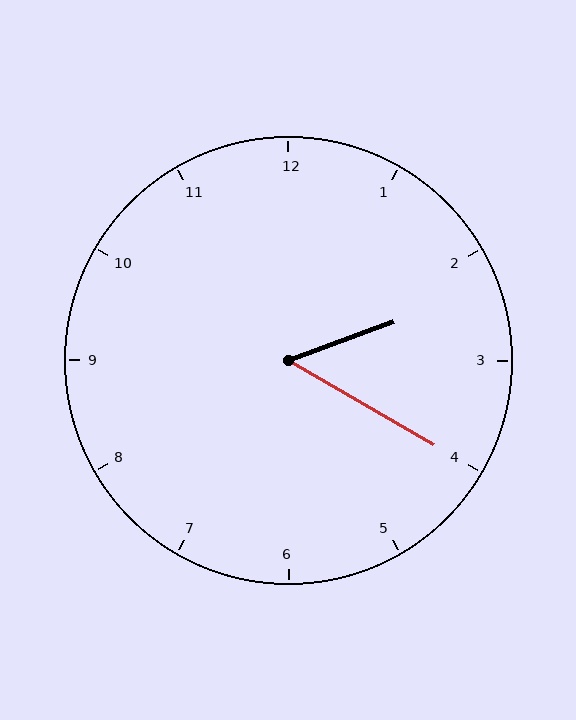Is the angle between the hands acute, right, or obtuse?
It is acute.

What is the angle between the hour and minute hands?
Approximately 50 degrees.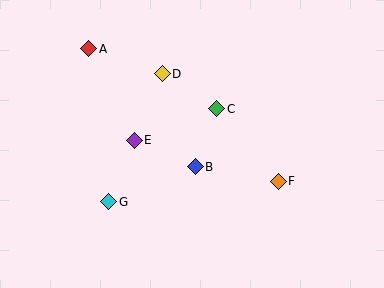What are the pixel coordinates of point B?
Point B is at (195, 167).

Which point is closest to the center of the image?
Point B at (195, 167) is closest to the center.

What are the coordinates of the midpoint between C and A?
The midpoint between C and A is at (153, 79).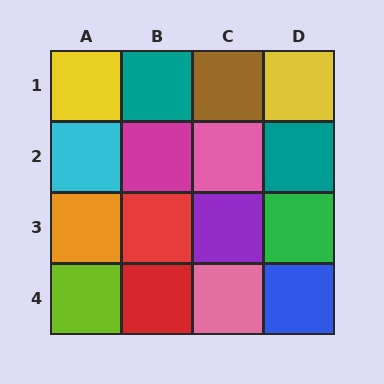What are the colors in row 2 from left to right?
Cyan, magenta, pink, teal.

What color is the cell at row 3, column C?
Purple.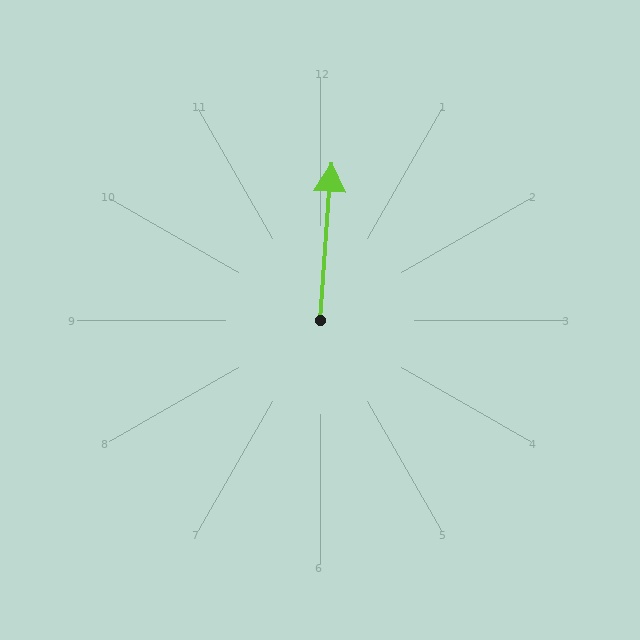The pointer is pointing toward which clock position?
Roughly 12 o'clock.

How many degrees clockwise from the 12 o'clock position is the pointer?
Approximately 4 degrees.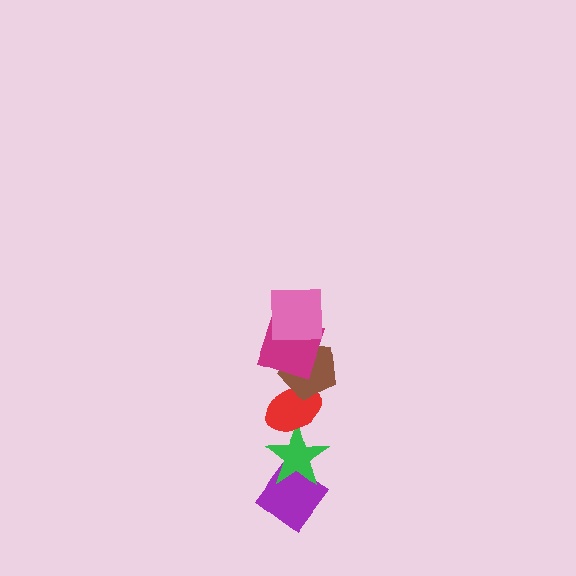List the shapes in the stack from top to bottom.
From top to bottom: the pink square, the magenta square, the brown pentagon, the red ellipse, the green star, the purple diamond.